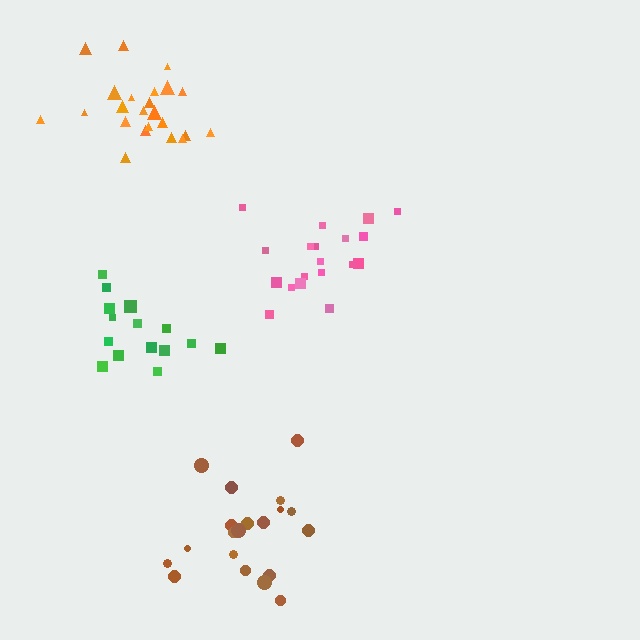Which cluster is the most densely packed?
Orange.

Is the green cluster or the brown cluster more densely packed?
Green.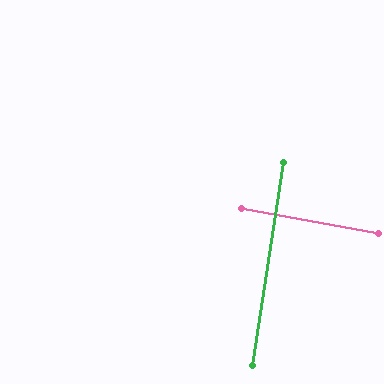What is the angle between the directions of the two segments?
Approximately 88 degrees.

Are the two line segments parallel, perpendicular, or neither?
Perpendicular — they meet at approximately 88°.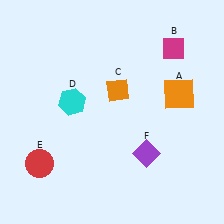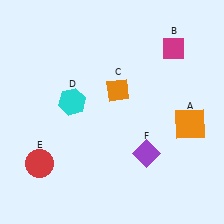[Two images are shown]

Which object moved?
The orange square (A) moved down.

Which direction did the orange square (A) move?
The orange square (A) moved down.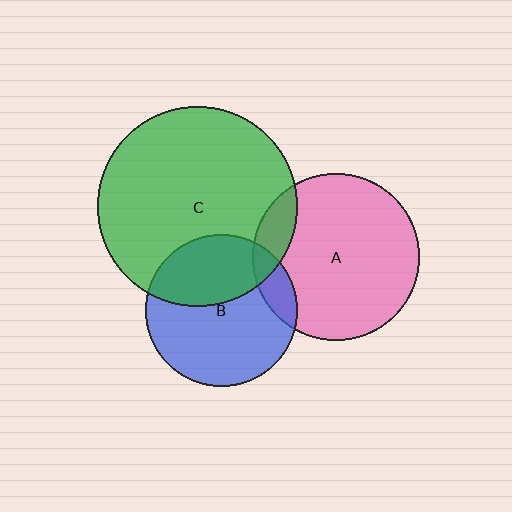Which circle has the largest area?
Circle C (green).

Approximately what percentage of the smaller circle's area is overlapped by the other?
Approximately 35%.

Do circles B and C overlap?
Yes.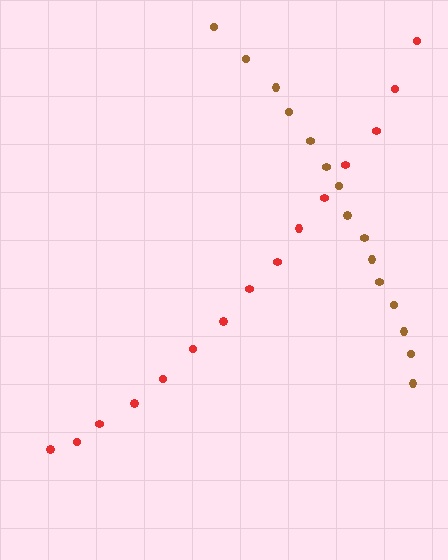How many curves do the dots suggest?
There are 2 distinct paths.